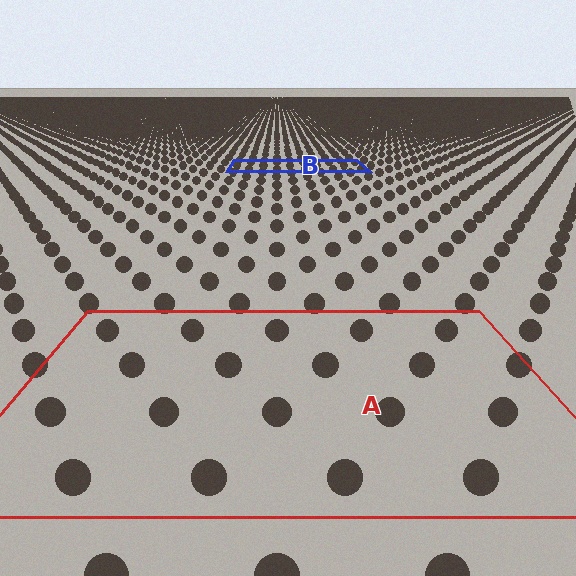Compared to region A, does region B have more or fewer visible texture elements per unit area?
Region B has more texture elements per unit area — they are packed more densely because it is farther away.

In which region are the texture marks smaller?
The texture marks are smaller in region B, because it is farther away.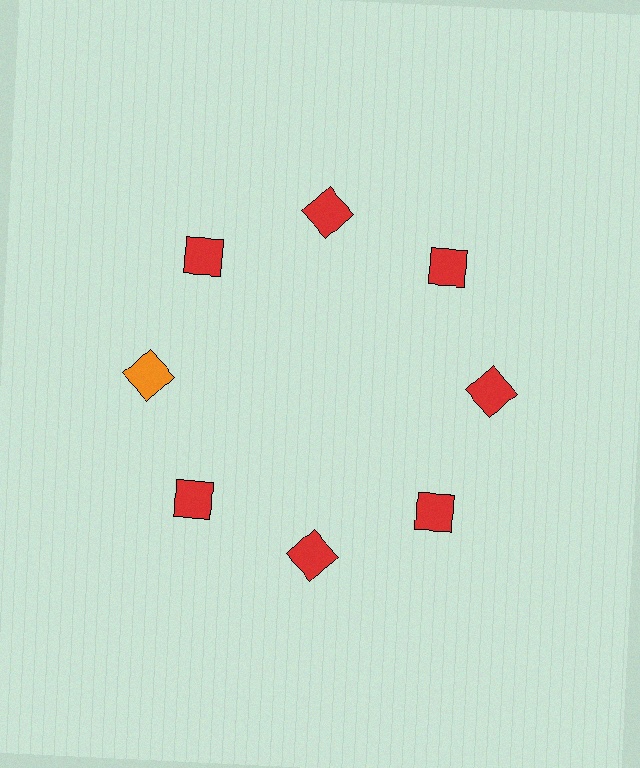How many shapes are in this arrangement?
There are 8 shapes arranged in a ring pattern.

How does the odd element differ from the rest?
It has a different color: orange instead of red.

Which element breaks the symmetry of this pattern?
The orange square at roughly the 9 o'clock position breaks the symmetry. All other shapes are red squares.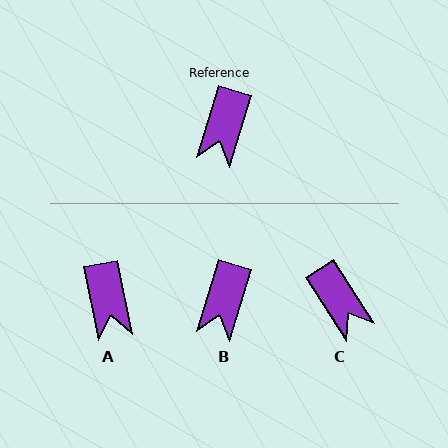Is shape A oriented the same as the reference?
No, it is off by about 28 degrees.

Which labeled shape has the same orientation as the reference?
B.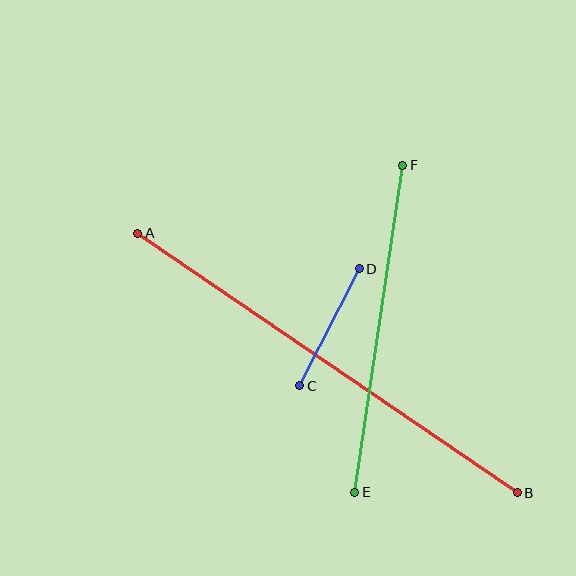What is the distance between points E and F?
The distance is approximately 331 pixels.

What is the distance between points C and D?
The distance is approximately 132 pixels.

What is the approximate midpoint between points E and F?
The midpoint is at approximately (379, 329) pixels.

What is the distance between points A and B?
The distance is approximately 460 pixels.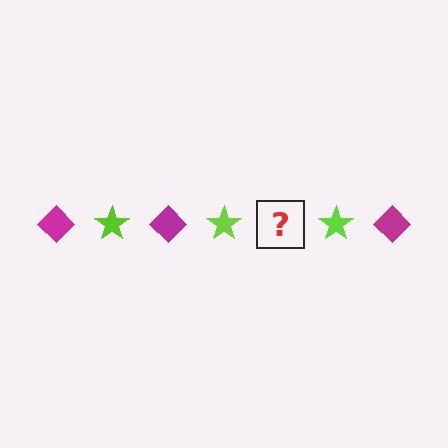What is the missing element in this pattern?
The missing element is a magenta diamond.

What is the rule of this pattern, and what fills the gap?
The rule is that the pattern alternates between magenta diamond and lime star. The gap should be filled with a magenta diamond.